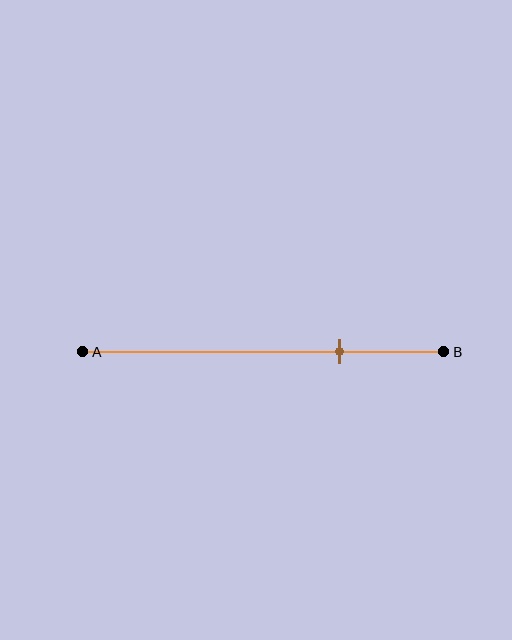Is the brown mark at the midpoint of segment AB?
No, the mark is at about 70% from A, not at the 50% midpoint.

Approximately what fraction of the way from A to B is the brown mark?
The brown mark is approximately 70% of the way from A to B.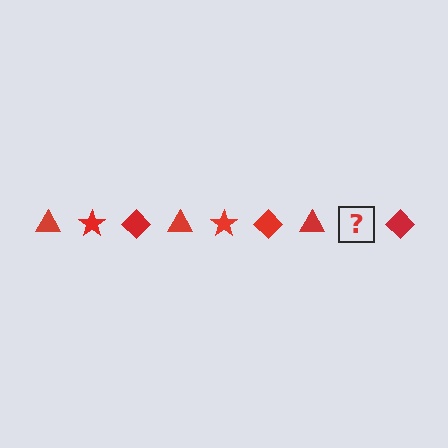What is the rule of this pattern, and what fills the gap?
The rule is that the pattern cycles through triangle, star, diamond shapes in red. The gap should be filled with a red star.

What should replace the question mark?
The question mark should be replaced with a red star.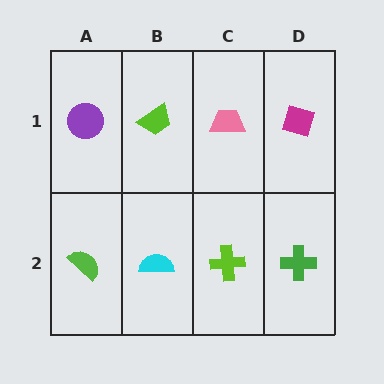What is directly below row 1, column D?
A green cross.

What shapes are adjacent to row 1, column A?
A lime semicircle (row 2, column A), a lime trapezoid (row 1, column B).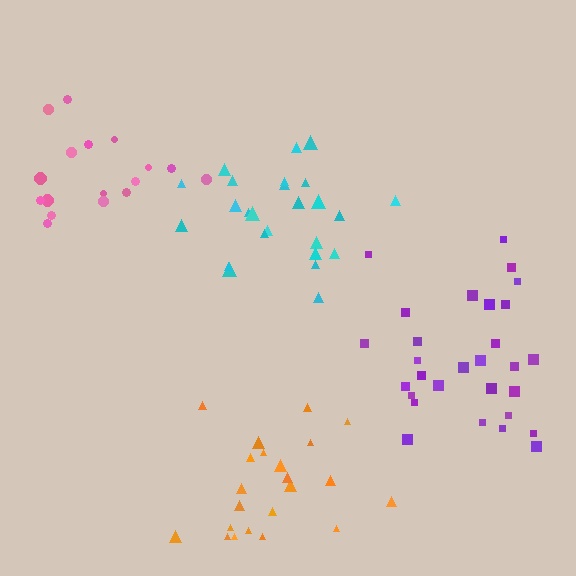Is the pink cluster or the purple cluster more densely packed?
Pink.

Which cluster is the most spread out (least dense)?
Cyan.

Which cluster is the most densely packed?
Pink.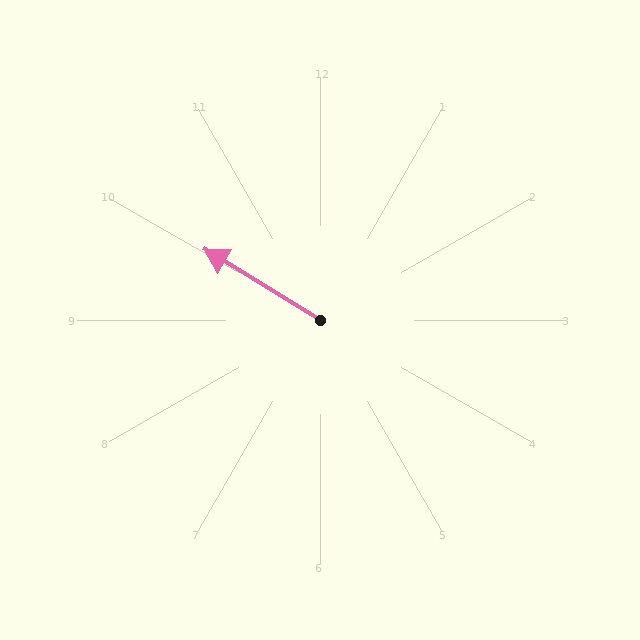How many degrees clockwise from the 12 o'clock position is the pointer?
Approximately 302 degrees.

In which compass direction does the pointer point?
Northwest.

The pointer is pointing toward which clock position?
Roughly 10 o'clock.